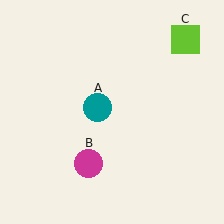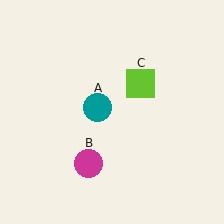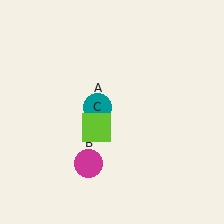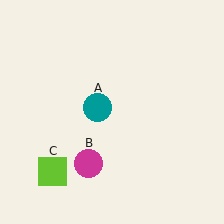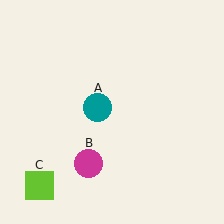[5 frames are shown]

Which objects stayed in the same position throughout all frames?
Teal circle (object A) and magenta circle (object B) remained stationary.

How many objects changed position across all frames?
1 object changed position: lime square (object C).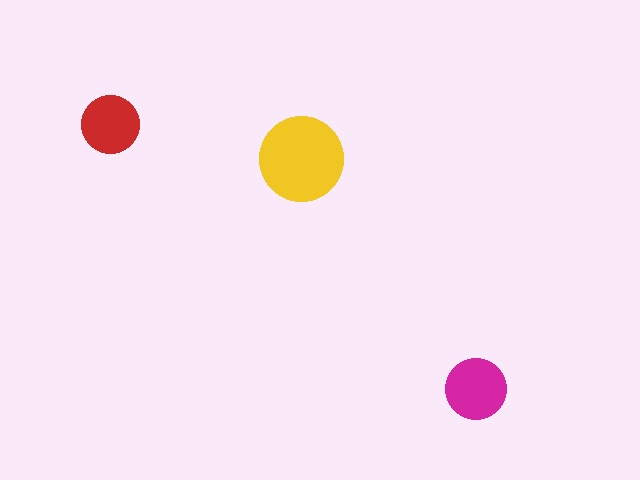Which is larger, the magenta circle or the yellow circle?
The yellow one.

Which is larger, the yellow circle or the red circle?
The yellow one.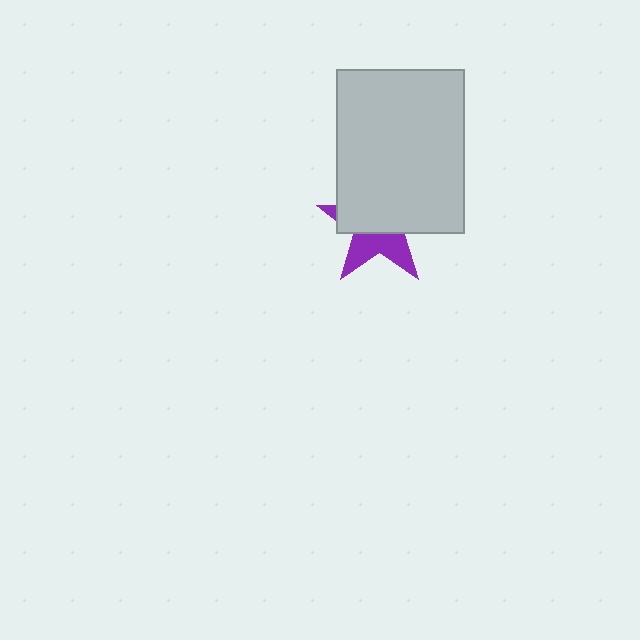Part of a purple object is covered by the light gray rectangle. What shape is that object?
It is a star.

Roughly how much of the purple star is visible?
A small part of it is visible (roughly 40%).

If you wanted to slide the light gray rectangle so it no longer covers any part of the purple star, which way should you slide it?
Slide it up — that is the most direct way to separate the two shapes.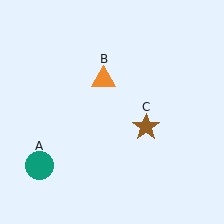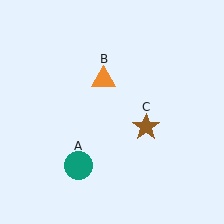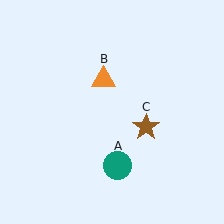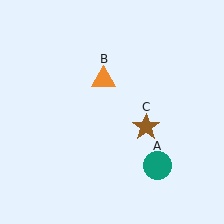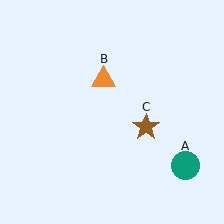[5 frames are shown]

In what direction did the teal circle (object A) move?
The teal circle (object A) moved right.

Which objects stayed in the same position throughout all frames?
Orange triangle (object B) and brown star (object C) remained stationary.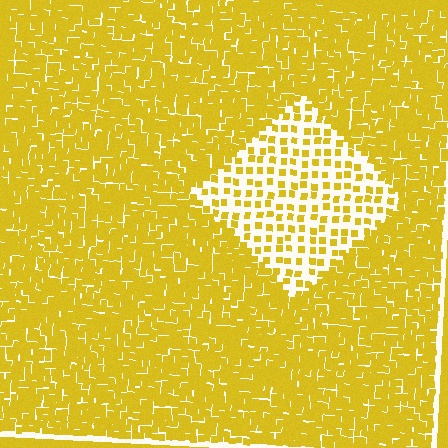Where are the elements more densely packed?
The elements are more densely packed outside the diamond boundary.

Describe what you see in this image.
The image contains small yellow elements arranged at two different densities. A diamond-shaped region is visible where the elements are less densely packed than the surrounding area.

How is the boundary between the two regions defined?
The boundary is defined by a change in element density (approximately 2.8x ratio). All elements are the same color, size, and shape.